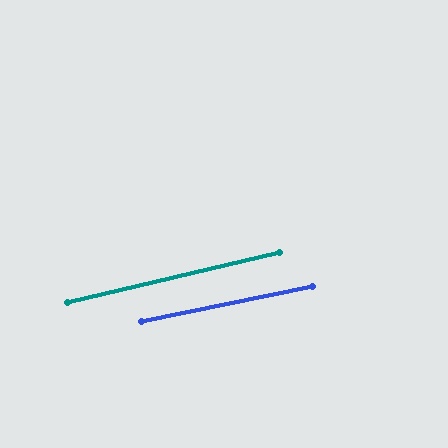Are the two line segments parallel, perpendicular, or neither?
Parallel — their directions differ by only 1.7°.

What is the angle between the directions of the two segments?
Approximately 2 degrees.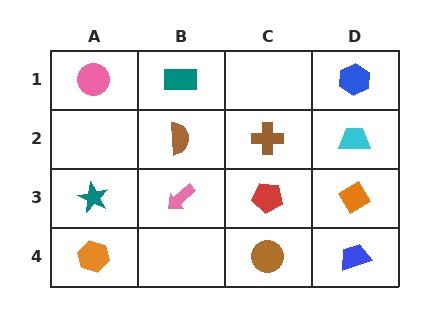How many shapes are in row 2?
3 shapes.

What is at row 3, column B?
A pink arrow.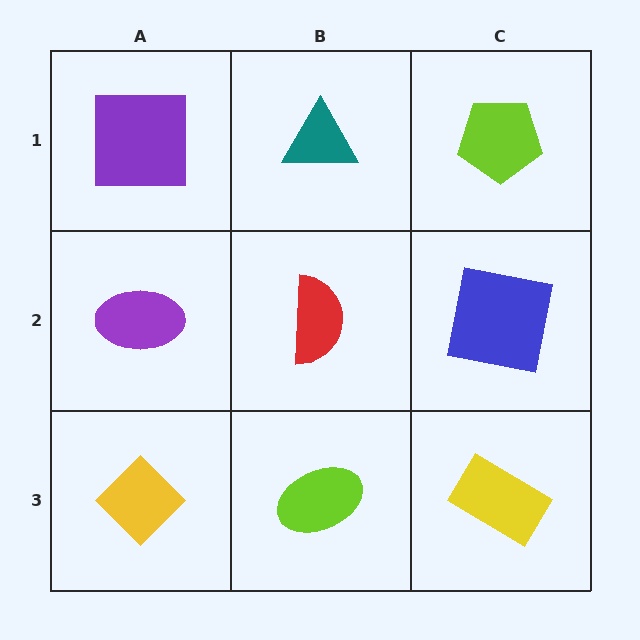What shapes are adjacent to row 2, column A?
A purple square (row 1, column A), a yellow diamond (row 3, column A), a red semicircle (row 2, column B).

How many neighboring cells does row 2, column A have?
3.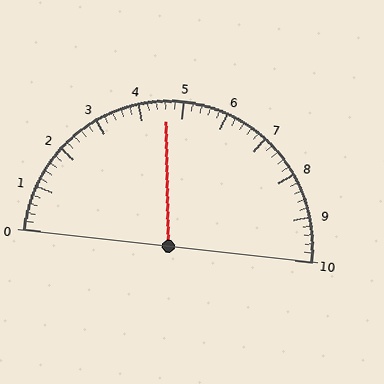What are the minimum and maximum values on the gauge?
The gauge ranges from 0 to 10.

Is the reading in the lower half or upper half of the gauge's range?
The reading is in the lower half of the range (0 to 10).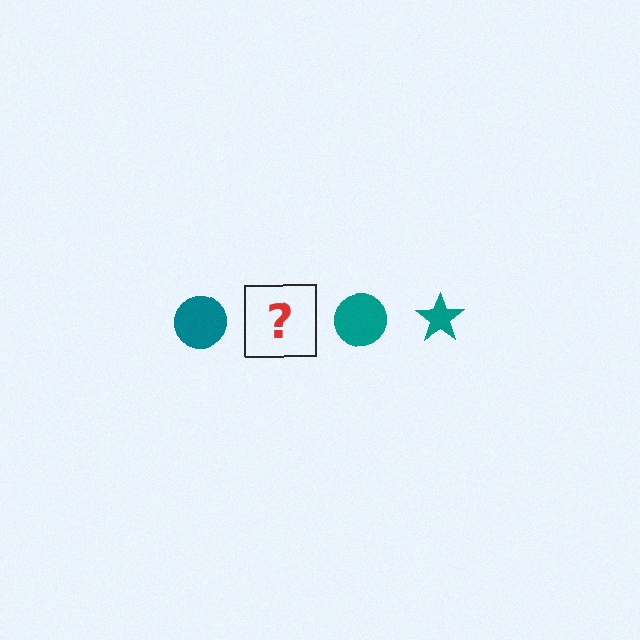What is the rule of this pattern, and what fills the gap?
The rule is that the pattern cycles through circle, star shapes in teal. The gap should be filled with a teal star.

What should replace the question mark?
The question mark should be replaced with a teal star.